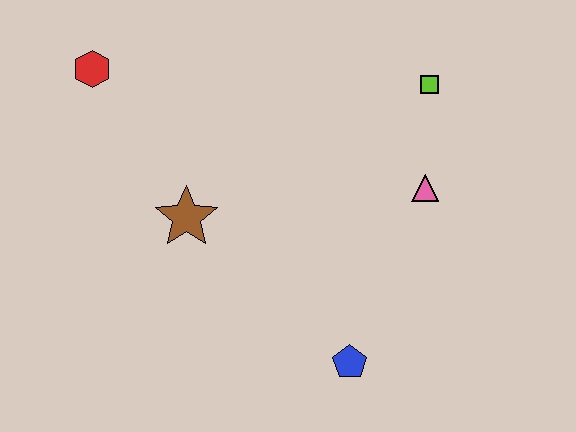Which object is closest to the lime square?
The pink triangle is closest to the lime square.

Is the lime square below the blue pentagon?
No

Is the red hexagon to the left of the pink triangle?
Yes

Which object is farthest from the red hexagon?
The blue pentagon is farthest from the red hexagon.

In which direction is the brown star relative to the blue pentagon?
The brown star is to the left of the blue pentagon.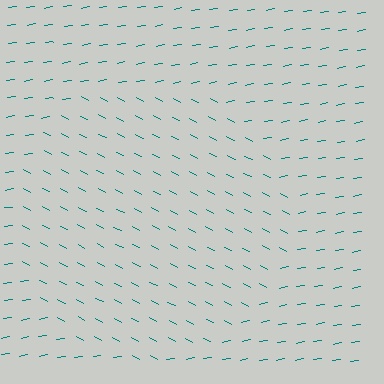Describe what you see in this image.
The image is filled with small teal line segments. A circle region in the image has lines oriented differently from the surrounding lines, creating a visible texture boundary.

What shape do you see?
I see a circle.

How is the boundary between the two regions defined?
The boundary is defined purely by a change in line orientation (approximately 37 degrees difference). All lines are the same color and thickness.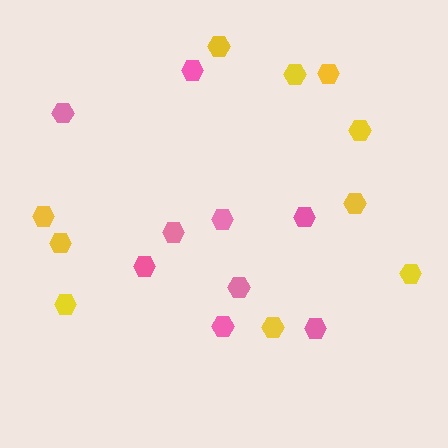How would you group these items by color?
There are 2 groups: one group of yellow hexagons (10) and one group of pink hexagons (9).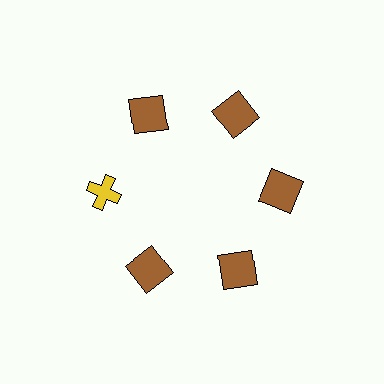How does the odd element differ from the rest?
It differs in both color (yellow instead of brown) and shape (cross instead of square).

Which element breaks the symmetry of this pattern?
The yellow cross at roughly the 9 o'clock position breaks the symmetry. All other shapes are brown squares.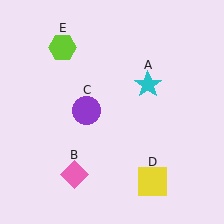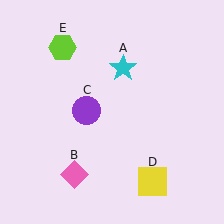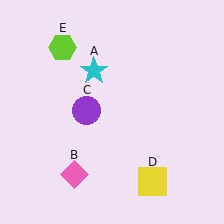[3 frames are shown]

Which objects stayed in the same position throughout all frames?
Pink diamond (object B) and purple circle (object C) and yellow square (object D) and lime hexagon (object E) remained stationary.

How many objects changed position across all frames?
1 object changed position: cyan star (object A).